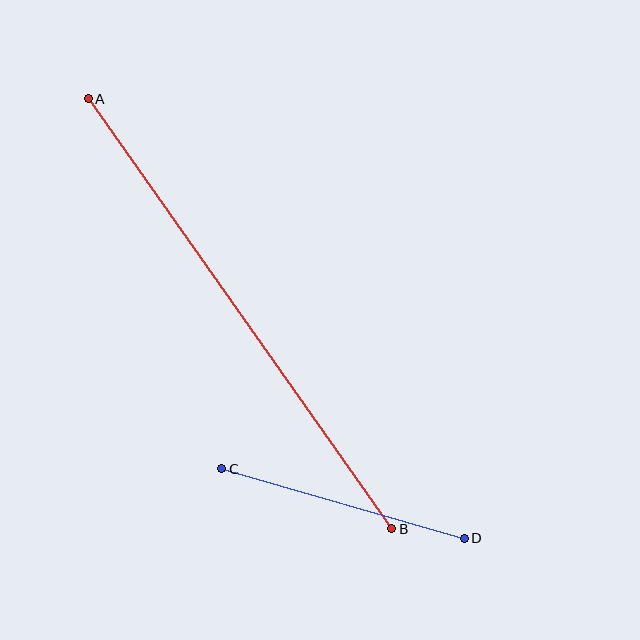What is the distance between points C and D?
The distance is approximately 252 pixels.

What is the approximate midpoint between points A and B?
The midpoint is at approximately (240, 314) pixels.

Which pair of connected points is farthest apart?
Points A and B are farthest apart.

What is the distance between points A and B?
The distance is approximately 526 pixels.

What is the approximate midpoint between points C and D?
The midpoint is at approximately (343, 504) pixels.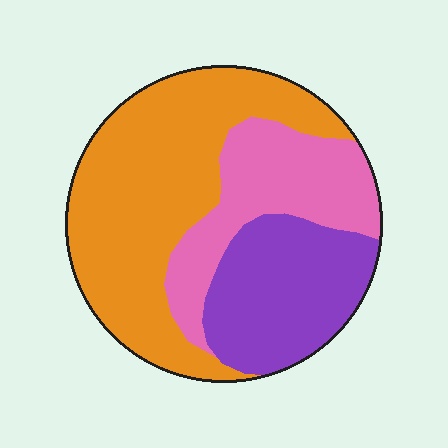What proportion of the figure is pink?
Pink takes up less than a quarter of the figure.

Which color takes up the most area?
Orange, at roughly 50%.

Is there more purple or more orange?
Orange.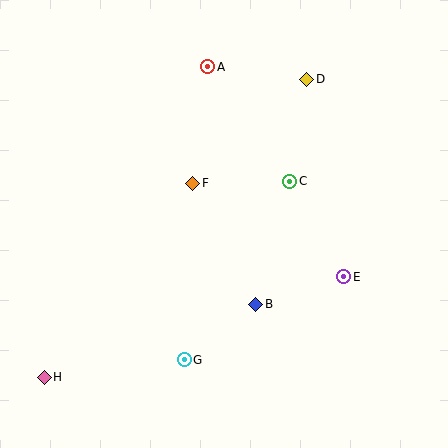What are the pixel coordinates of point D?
Point D is at (307, 79).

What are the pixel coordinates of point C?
Point C is at (290, 181).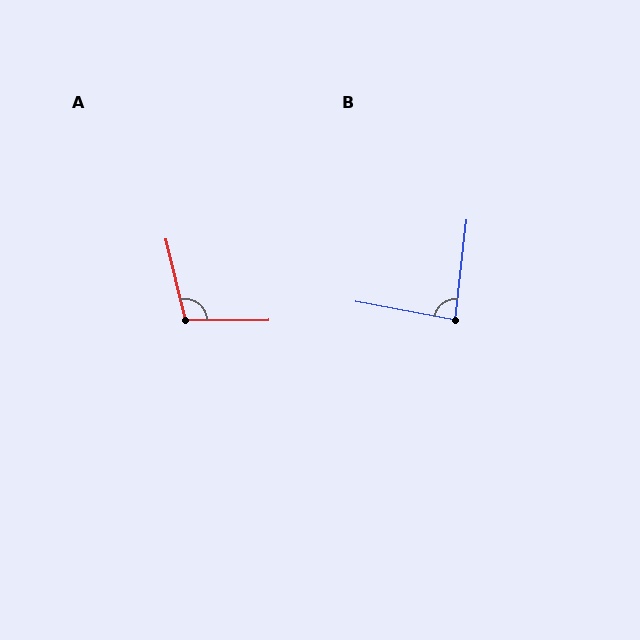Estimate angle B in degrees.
Approximately 86 degrees.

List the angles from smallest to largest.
B (86°), A (103°).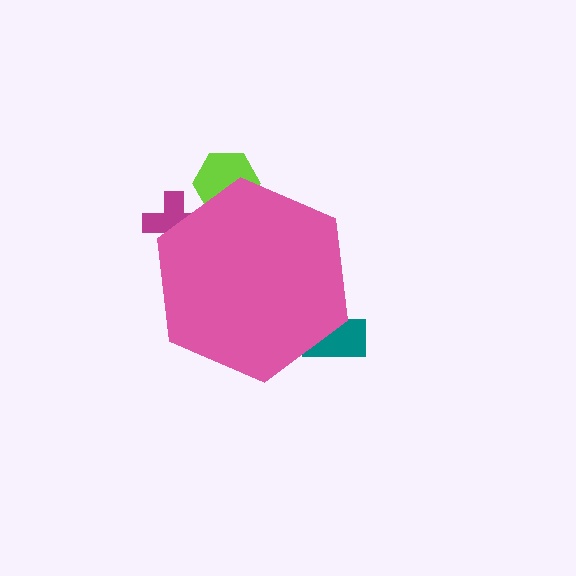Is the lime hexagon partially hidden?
Yes, the lime hexagon is partially hidden behind the pink hexagon.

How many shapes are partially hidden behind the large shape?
3 shapes are partially hidden.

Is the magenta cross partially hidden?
Yes, the magenta cross is partially hidden behind the pink hexagon.